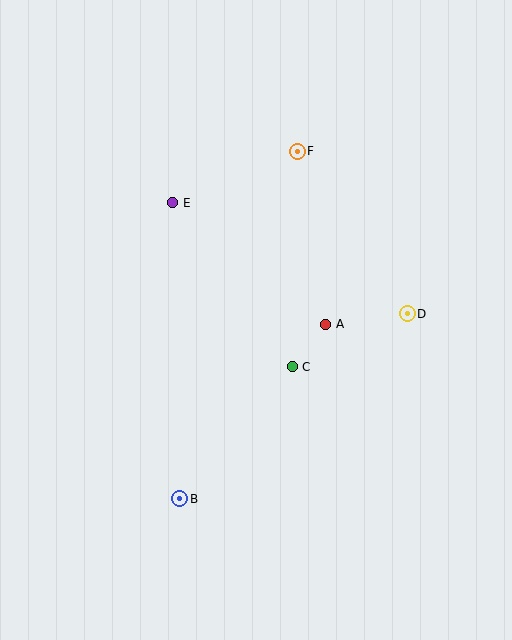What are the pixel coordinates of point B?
Point B is at (180, 499).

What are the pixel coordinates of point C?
Point C is at (292, 367).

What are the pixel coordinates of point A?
Point A is at (326, 324).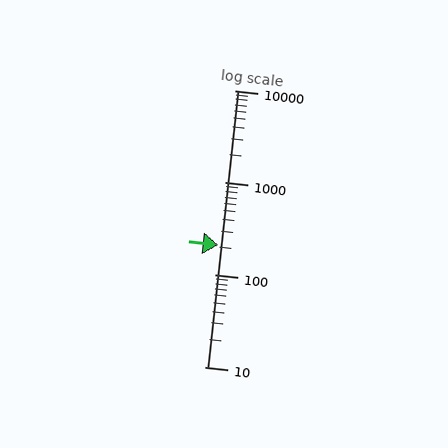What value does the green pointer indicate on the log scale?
The pointer indicates approximately 210.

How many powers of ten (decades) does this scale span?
The scale spans 3 decades, from 10 to 10000.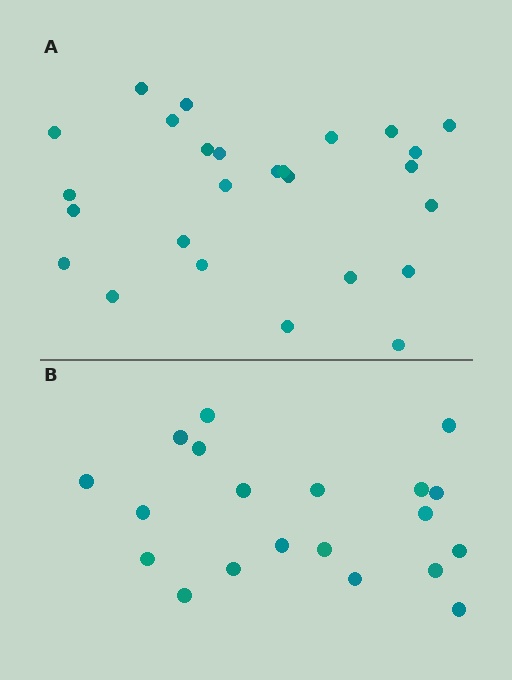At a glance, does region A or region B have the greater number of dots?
Region A (the top region) has more dots.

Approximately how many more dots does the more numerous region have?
Region A has about 6 more dots than region B.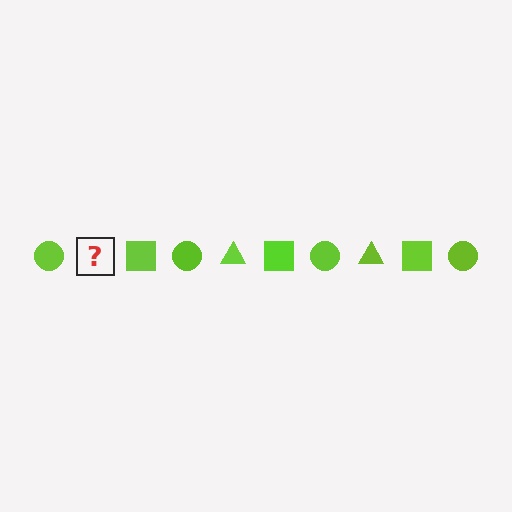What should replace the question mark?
The question mark should be replaced with a lime triangle.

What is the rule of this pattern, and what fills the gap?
The rule is that the pattern cycles through circle, triangle, square shapes in lime. The gap should be filled with a lime triangle.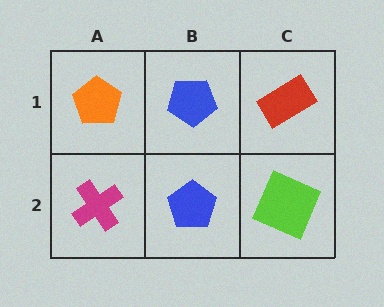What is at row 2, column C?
A lime square.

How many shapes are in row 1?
3 shapes.